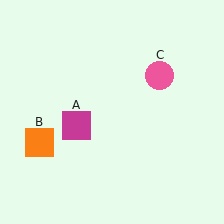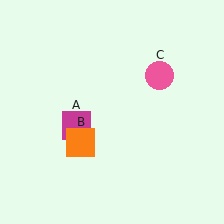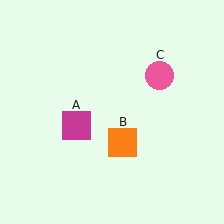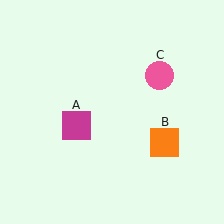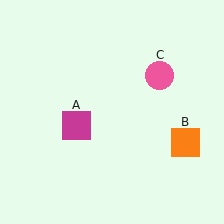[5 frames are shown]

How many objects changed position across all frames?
1 object changed position: orange square (object B).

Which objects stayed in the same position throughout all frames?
Magenta square (object A) and pink circle (object C) remained stationary.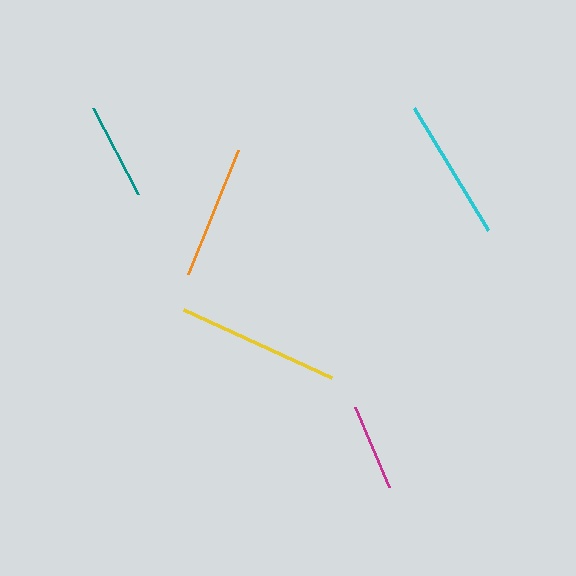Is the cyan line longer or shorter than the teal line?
The cyan line is longer than the teal line.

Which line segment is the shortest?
The magenta line is the shortest at approximately 87 pixels.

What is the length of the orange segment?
The orange segment is approximately 134 pixels long.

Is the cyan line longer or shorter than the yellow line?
The yellow line is longer than the cyan line.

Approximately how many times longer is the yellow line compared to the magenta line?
The yellow line is approximately 1.9 times the length of the magenta line.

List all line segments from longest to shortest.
From longest to shortest: yellow, cyan, orange, teal, magenta.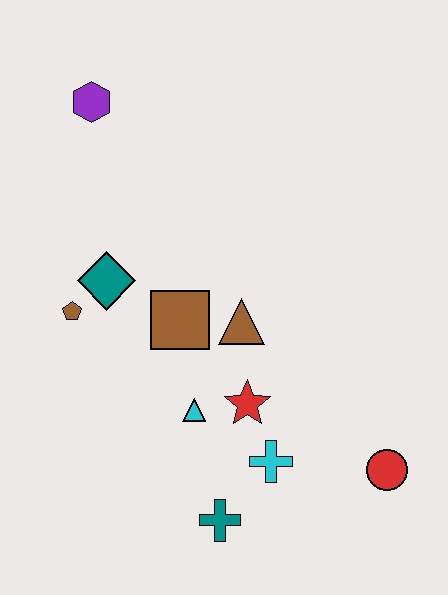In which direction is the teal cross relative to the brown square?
The teal cross is below the brown square.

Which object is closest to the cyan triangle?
The red star is closest to the cyan triangle.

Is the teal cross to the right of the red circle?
No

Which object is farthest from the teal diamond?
The red circle is farthest from the teal diamond.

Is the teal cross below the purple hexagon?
Yes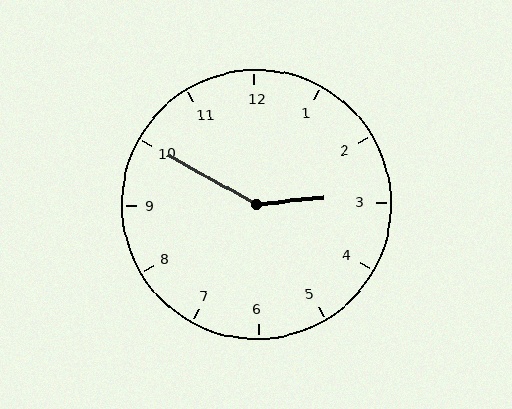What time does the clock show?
2:50.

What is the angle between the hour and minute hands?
Approximately 145 degrees.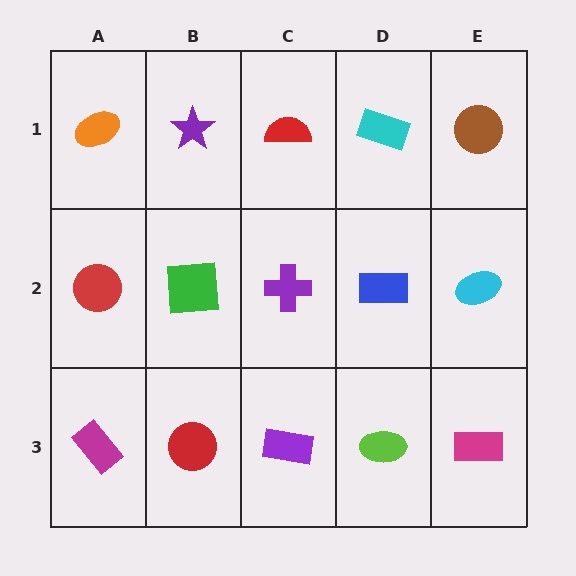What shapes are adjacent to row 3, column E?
A cyan ellipse (row 2, column E), a lime ellipse (row 3, column D).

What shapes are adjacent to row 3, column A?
A red circle (row 2, column A), a red circle (row 3, column B).